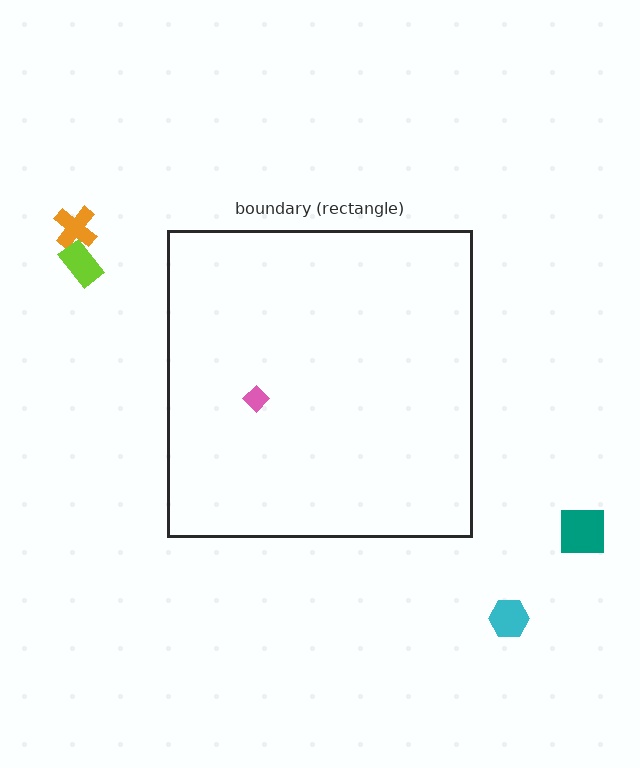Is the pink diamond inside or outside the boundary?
Inside.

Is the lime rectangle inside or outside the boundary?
Outside.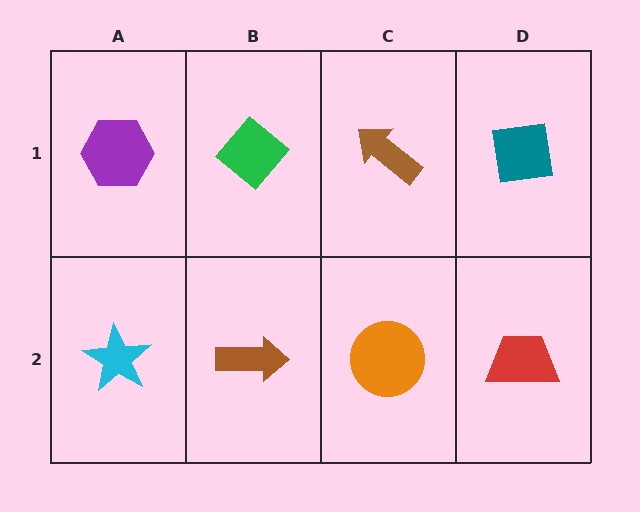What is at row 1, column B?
A green diamond.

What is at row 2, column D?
A red trapezoid.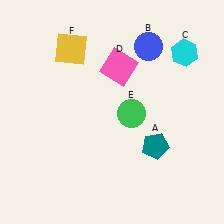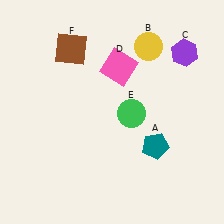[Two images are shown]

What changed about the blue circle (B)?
In Image 1, B is blue. In Image 2, it changed to yellow.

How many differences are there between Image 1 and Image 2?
There are 3 differences between the two images.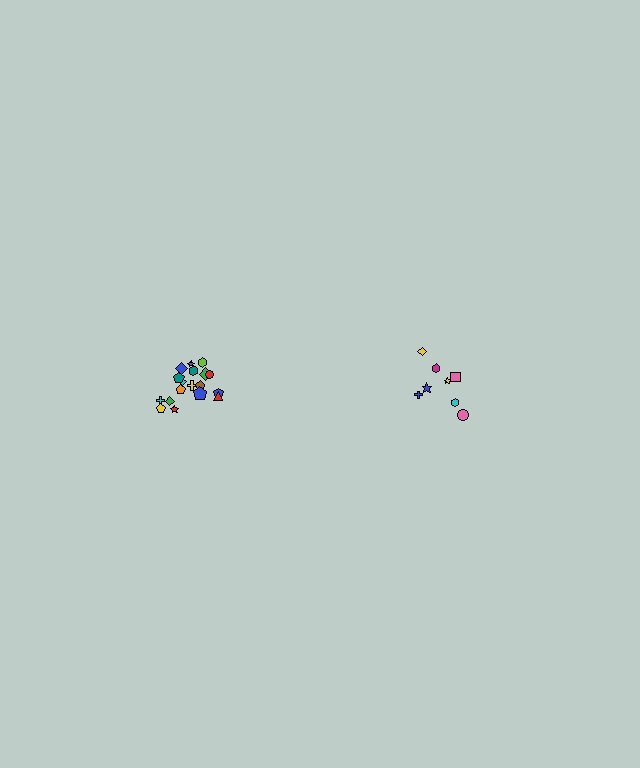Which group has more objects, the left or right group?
The left group.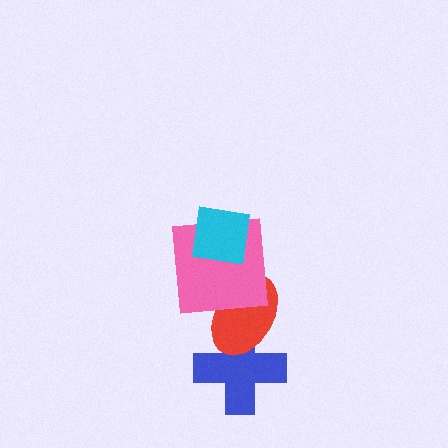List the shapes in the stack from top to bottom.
From top to bottom: the cyan square, the pink square, the red ellipse, the blue cross.